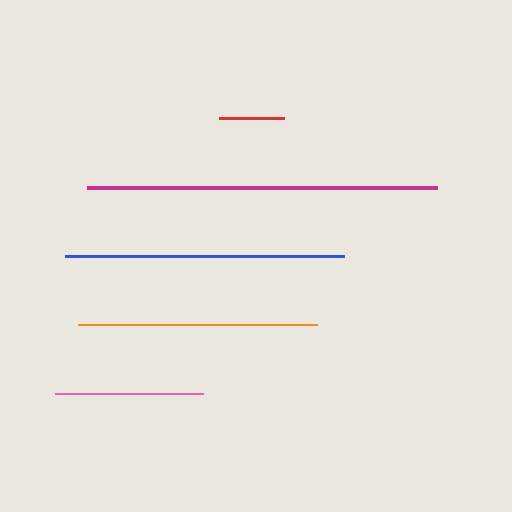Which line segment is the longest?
The magenta line is the longest at approximately 350 pixels.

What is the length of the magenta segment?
The magenta segment is approximately 350 pixels long.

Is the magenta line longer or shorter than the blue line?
The magenta line is longer than the blue line.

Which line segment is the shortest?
The red line is the shortest at approximately 65 pixels.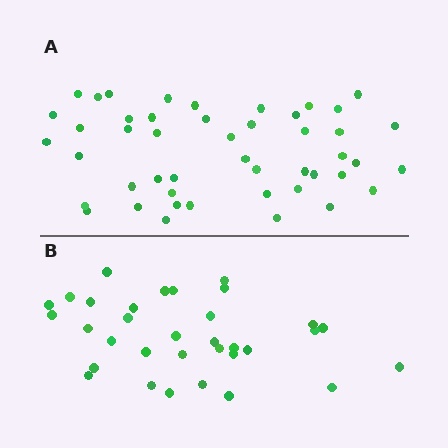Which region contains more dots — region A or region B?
Region A (the top region) has more dots.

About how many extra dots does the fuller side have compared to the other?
Region A has approximately 15 more dots than region B.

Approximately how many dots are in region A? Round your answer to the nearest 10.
About 50 dots. (The exact count is 47, which rounds to 50.)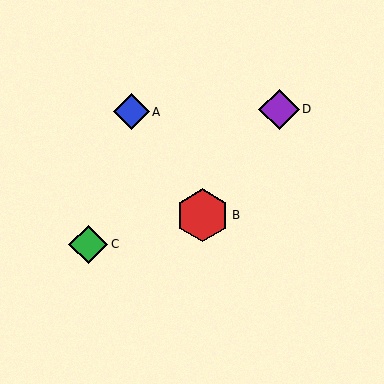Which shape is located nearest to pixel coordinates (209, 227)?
The red hexagon (labeled B) at (202, 215) is nearest to that location.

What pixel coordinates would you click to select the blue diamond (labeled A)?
Click at (131, 112) to select the blue diamond A.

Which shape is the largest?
The red hexagon (labeled B) is the largest.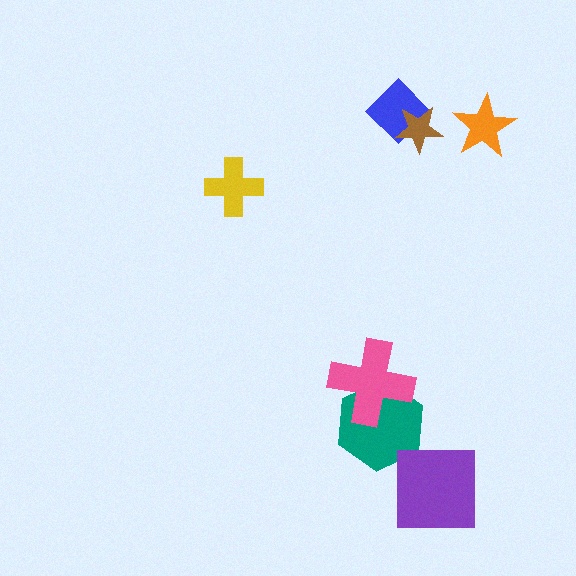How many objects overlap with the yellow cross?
0 objects overlap with the yellow cross.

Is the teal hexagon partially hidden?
Yes, it is partially covered by another shape.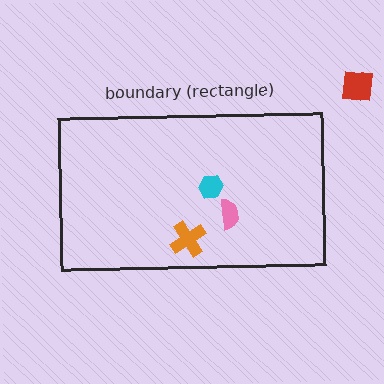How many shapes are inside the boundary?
3 inside, 1 outside.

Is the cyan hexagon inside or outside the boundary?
Inside.